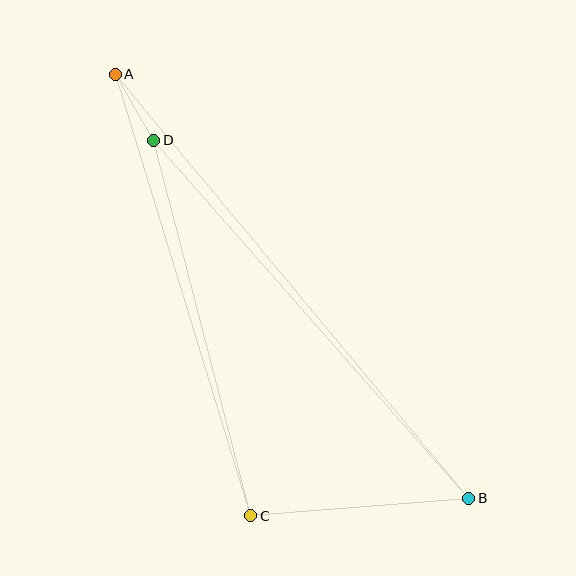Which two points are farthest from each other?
Points A and B are farthest from each other.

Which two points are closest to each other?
Points A and D are closest to each other.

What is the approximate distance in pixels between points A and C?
The distance between A and C is approximately 462 pixels.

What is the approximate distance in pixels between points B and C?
The distance between B and C is approximately 218 pixels.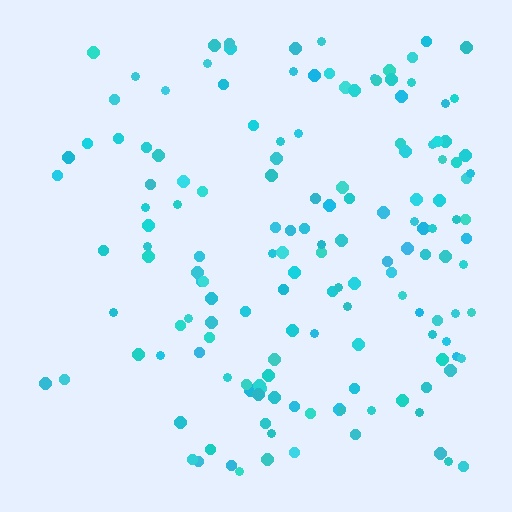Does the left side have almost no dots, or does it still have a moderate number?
Still a moderate number, just noticeably fewer than the right.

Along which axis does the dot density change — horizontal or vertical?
Horizontal.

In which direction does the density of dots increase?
From left to right, with the right side densest.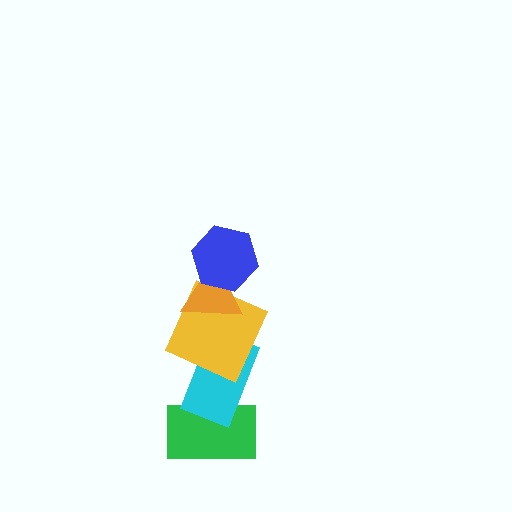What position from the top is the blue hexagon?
The blue hexagon is 1st from the top.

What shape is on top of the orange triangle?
The blue hexagon is on top of the orange triangle.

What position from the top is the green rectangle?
The green rectangle is 5th from the top.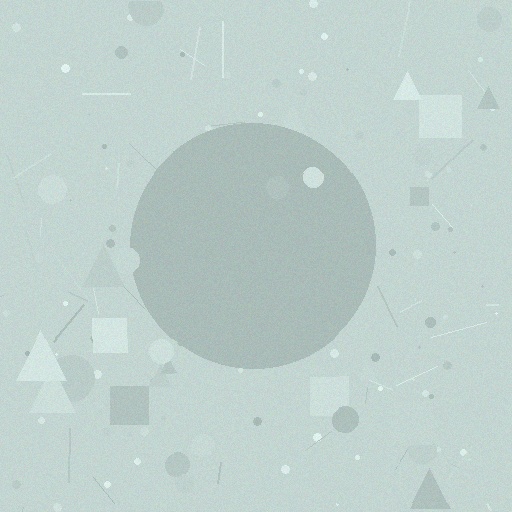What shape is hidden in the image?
A circle is hidden in the image.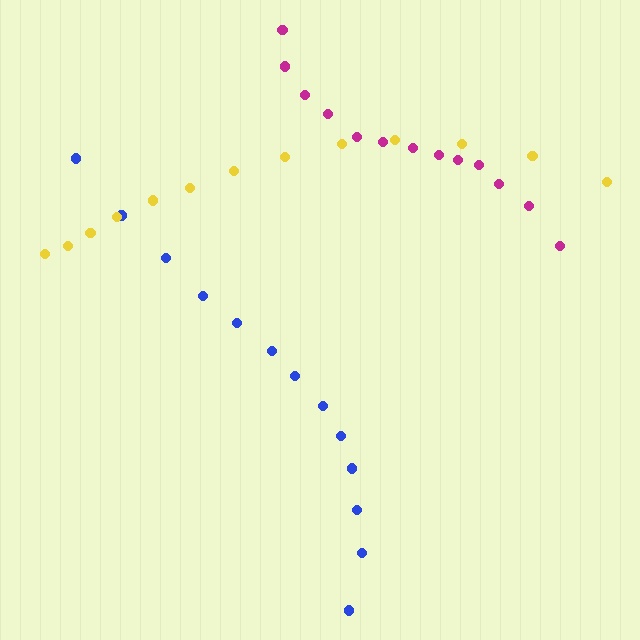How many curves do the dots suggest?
There are 3 distinct paths.